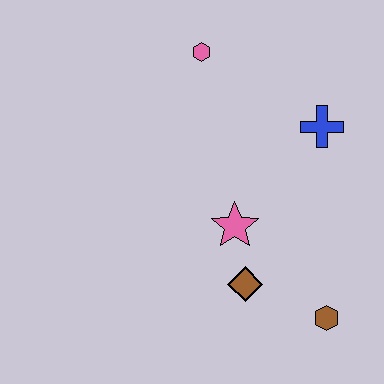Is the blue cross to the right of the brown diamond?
Yes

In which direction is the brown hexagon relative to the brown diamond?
The brown hexagon is to the right of the brown diamond.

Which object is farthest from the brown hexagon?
The pink hexagon is farthest from the brown hexagon.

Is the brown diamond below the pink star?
Yes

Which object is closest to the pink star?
The brown diamond is closest to the pink star.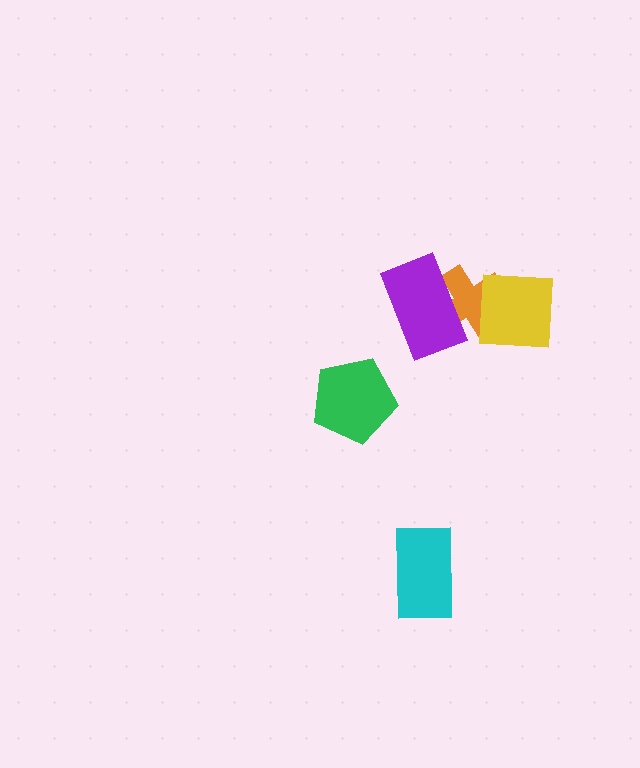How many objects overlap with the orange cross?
2 objects overlap with the orange cross.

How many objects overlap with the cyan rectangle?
0 objects overlap with the cyan rectangle.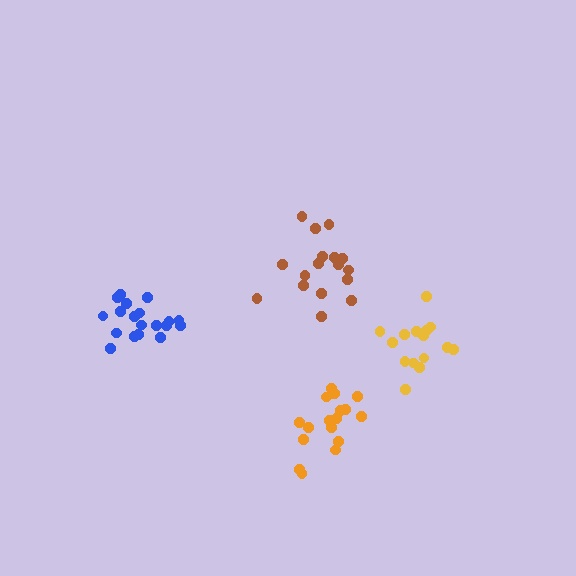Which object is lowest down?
The orange cluster is bottommost.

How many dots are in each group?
Group 1: 15 dots, Group 2: 19 dots, Group 3: 17 dots, Group 4: 17 dots (68 total).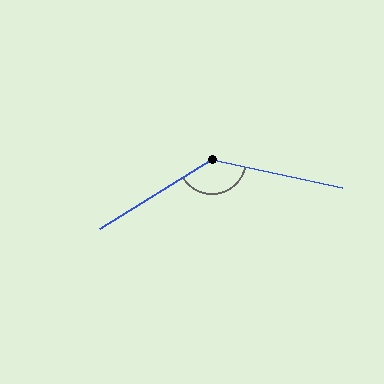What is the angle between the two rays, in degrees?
Approximately 136 degrees.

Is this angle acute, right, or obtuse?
It is obtuse.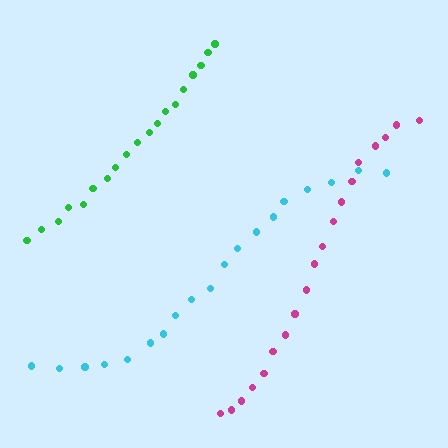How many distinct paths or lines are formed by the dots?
There are 3 distinct paths.